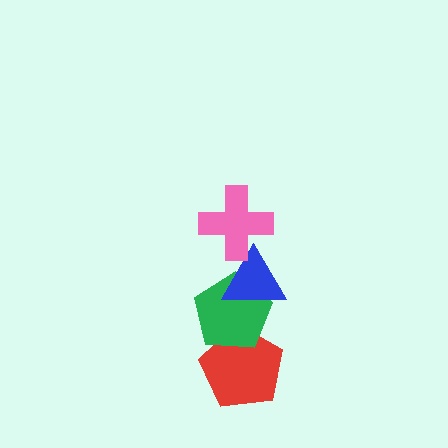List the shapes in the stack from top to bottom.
From top to bottom: the pink cross, the blue triangle, the green pentagon, the red pentagon.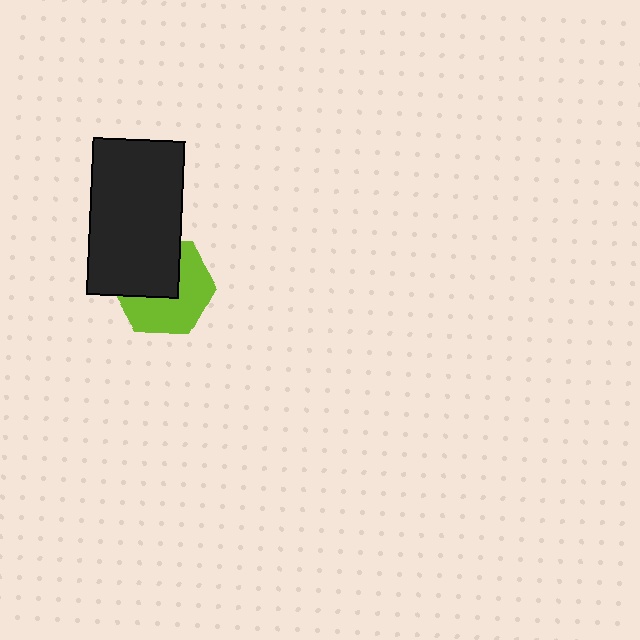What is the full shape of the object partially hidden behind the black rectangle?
The partially hidden object is a lime hexagon.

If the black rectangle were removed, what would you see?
You would see the complete lime hexagon.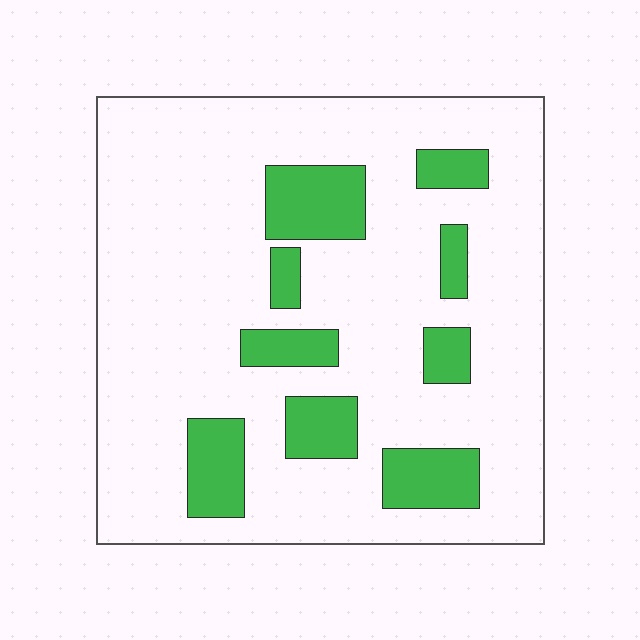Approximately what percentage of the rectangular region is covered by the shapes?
Approximately 20%.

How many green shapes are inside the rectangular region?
9.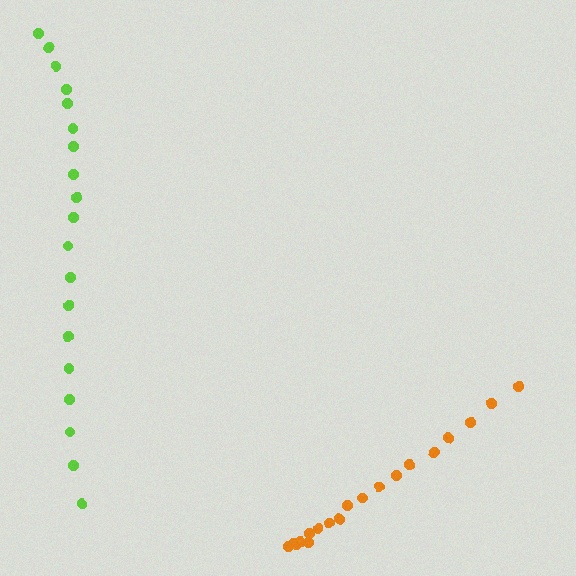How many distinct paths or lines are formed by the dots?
There are 2 distinct paths.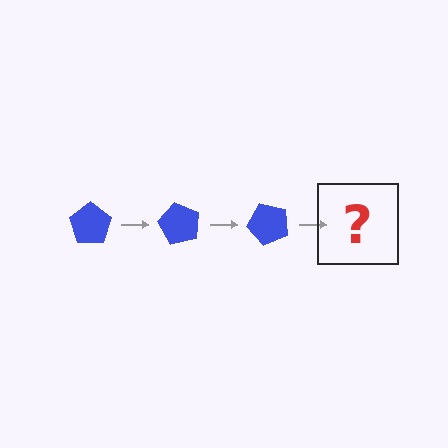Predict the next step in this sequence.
The next step is a blue pentagon rotated 180 degrees.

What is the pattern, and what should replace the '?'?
The pattern is that the pentagon rotates 60 degrees each step. The '?' should be a blue pentagon rotated 180 degrees.